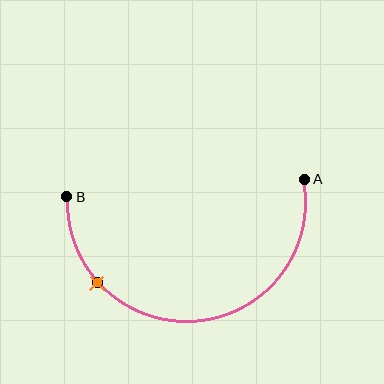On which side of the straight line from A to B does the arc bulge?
The arc bulges below the straight line connecting A and B.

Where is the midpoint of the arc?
The arc midpoint is the point on the curve farthest from the straight line joining A and B. It sits below that line.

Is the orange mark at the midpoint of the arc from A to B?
No. The orange mark lies on the arc but is closer to endpoint B. The arc midpoint would be at the point on the curve equidistant along the arc from both A and B.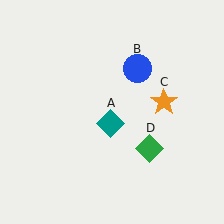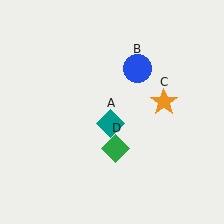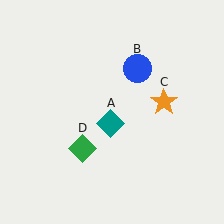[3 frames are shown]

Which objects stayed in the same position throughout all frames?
Teal diamond (object A) and blue circle (object B) and orange star (object C) remained stationary.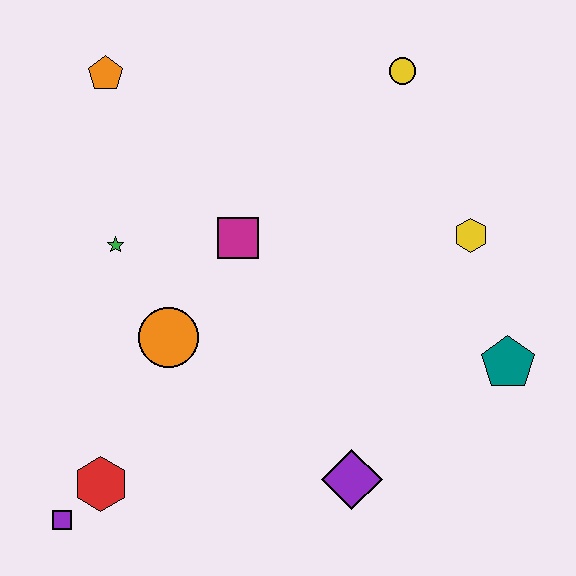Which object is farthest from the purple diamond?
The orange pentagon is farthest from the purple diamond.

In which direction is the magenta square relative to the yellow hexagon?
The magenta square is to the left of the yellow hexagon.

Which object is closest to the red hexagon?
The purple square is closest to the red hexagon.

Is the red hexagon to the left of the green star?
Yes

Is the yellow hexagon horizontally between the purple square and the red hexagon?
No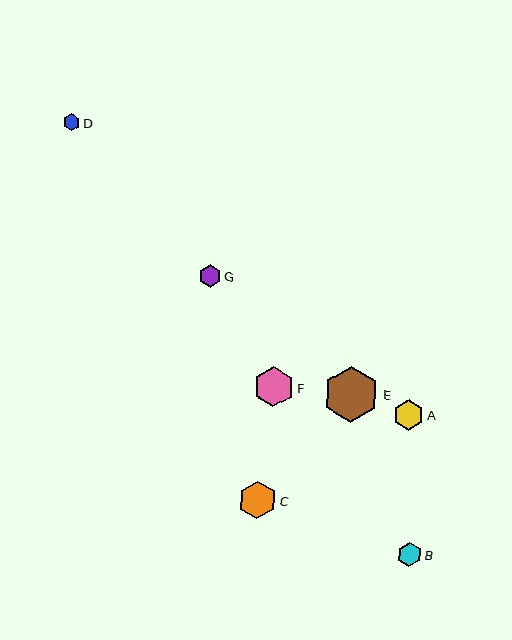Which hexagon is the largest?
Hexagon E is the largest with a size of approximately 56 pixels.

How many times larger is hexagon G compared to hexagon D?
Hexagon G is approximately 1.4 times the size of hexagon D.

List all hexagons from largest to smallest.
From largest to smallest: E, F, C, A, B, G, D.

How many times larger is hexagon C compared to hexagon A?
Hexagon C is approximately 1.2 times the size of hexagon A.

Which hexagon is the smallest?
Hexagon D is the smallest with a size of approximately 16 pixels.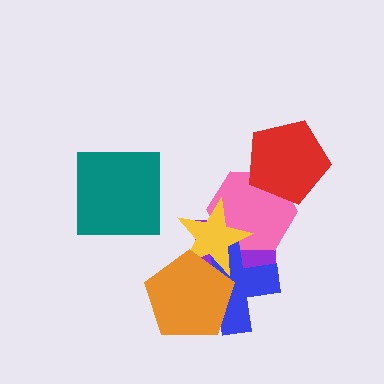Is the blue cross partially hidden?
Yes, it is partially covered by another shape.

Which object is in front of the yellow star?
The orange pentagon is in front of the yellow star.